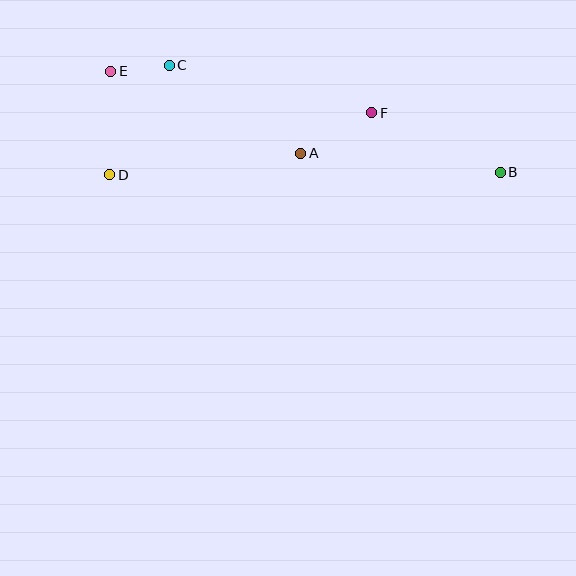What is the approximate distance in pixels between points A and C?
The distance between A and C is approximately 158 pixels.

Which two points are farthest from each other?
Points B and E are farthest from each other.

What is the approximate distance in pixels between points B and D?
The distance between B and D is approximately 391 pixels.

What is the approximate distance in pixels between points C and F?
The distance between C and F is approximately 208 pixels.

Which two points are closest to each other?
Points C and E are closest to each other.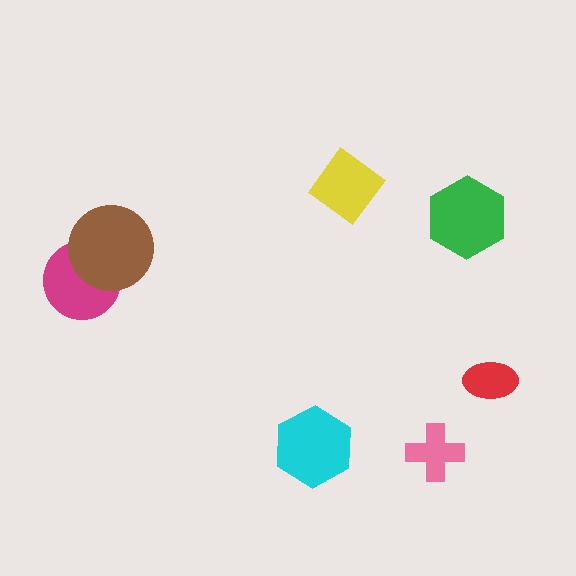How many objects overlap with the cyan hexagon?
0 objects overlap with the cyan hexagon.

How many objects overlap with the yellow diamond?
0 objects overlap with the yellow diamond.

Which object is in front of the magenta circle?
The brown circle is in front of the magenta circle.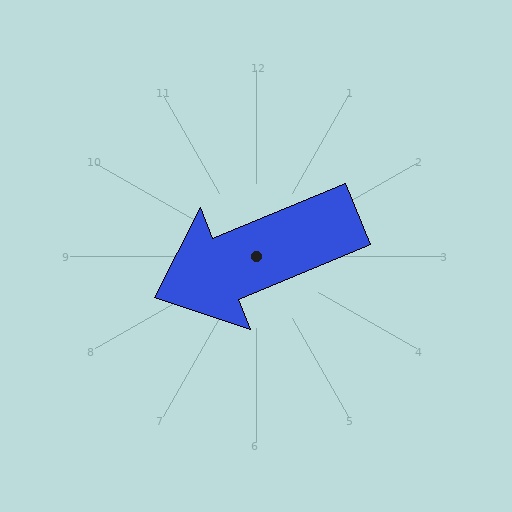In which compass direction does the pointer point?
West.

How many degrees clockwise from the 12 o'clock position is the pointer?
Approximately 248 degrees.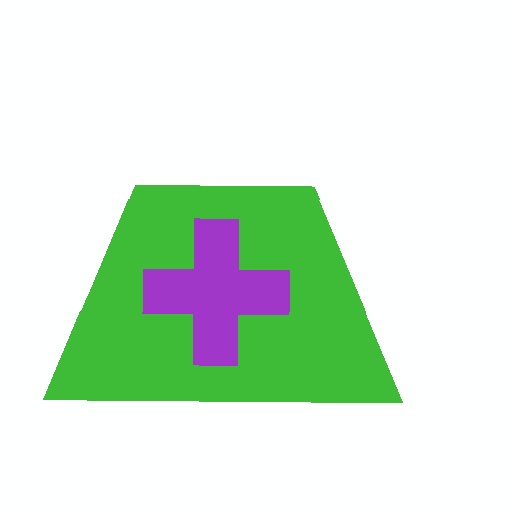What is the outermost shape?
The green trapezoid.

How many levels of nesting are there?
2.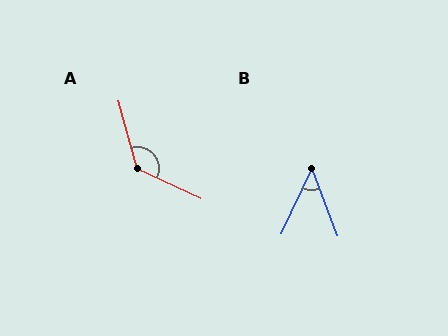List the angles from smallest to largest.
B (46°), A (130°).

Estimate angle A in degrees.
Approximately 130 degrees.